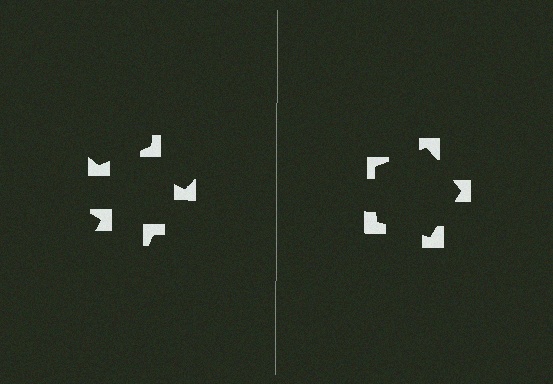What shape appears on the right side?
An illusory pentagon.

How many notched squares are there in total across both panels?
10 — 5 on each side.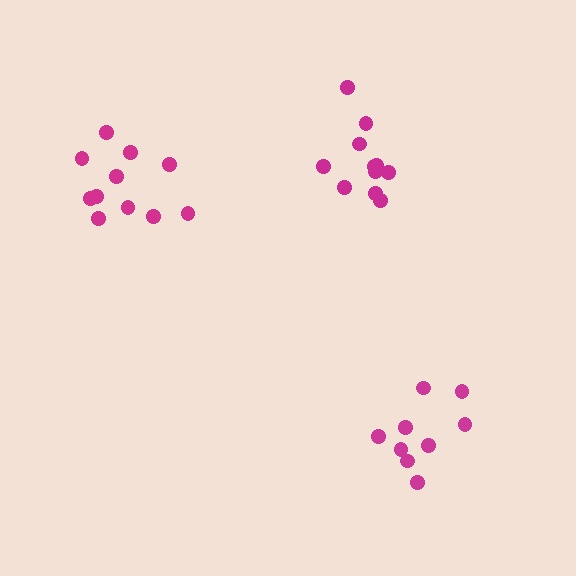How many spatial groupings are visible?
There are 3 spatial groupings.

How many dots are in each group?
Group 1: 9 dots, Group 2: 11 dots, Group 3: 11 dots (31 total).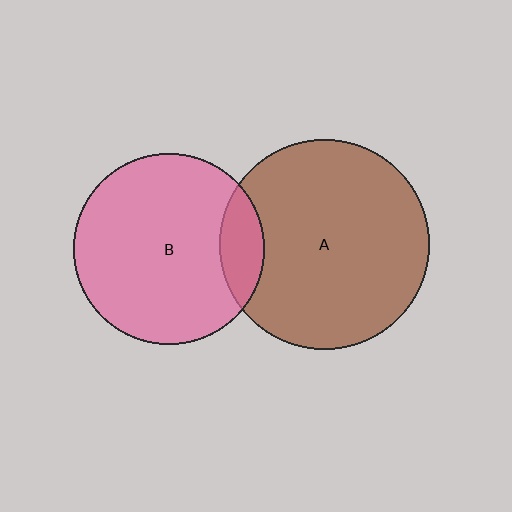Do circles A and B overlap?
Yes.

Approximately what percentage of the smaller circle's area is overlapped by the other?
Approximately 15%.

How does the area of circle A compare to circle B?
Approximately 1.2 times.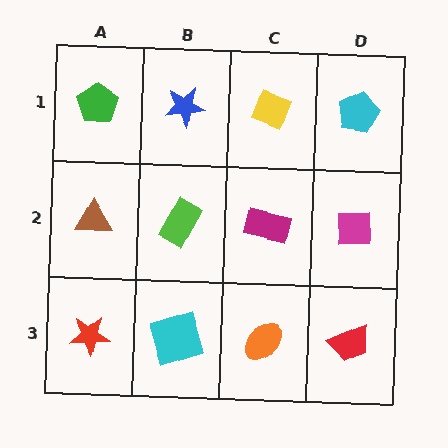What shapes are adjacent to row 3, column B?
A lime rectangle (row 2, column B), a red star (row 3, column A), an orange ellipse (row 3, column C).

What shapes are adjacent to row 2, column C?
A yellow diamond (row 1, column C), an orange ellipse (row 3, column C), a lime rectangle (row 2, column B), a magenta square (row 2, column D).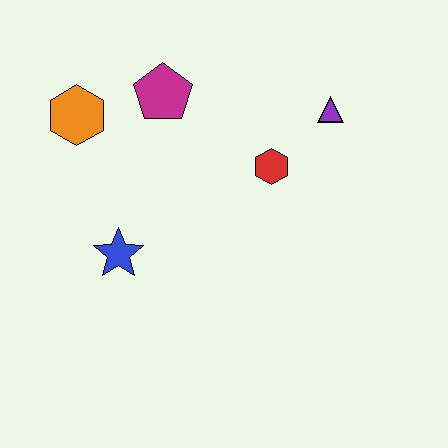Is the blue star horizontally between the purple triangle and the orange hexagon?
Yes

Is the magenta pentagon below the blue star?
No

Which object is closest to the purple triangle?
The red hexagon is closest to the purple triangle.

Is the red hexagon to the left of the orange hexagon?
No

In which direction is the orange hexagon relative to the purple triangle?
The orange hexagon is to the left of the purple triangle.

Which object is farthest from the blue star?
The purple triangle is farthest from the blue star.